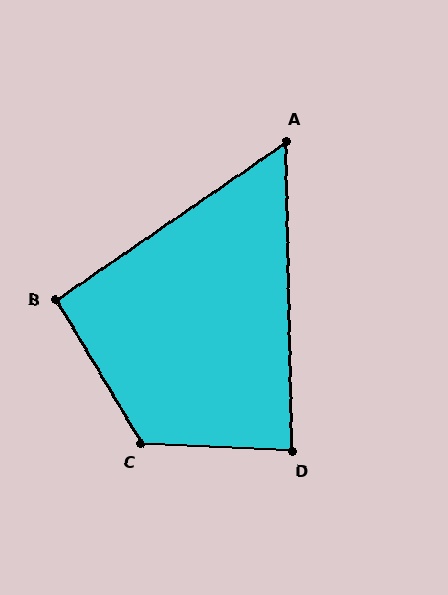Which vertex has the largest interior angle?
C, at approximately 123 degrees.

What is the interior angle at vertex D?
Approximately 86 degrees (approximately right).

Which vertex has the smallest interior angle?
A, at approximately 57 degrees.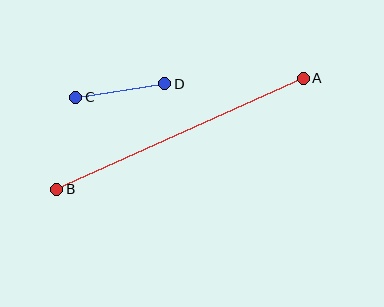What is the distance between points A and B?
The distance is approximately 270 pixels.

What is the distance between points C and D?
The distance is approximately 90 pixels.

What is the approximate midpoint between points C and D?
The midpoint is at approximately (120, 91) pixels.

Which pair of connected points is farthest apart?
Points A and B are farthest apart.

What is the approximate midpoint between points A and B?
The midpoint is at approximately (180, 134) pixels.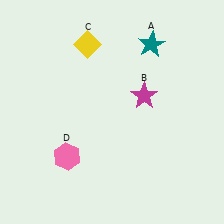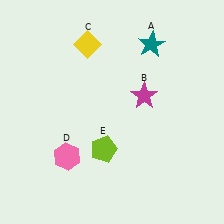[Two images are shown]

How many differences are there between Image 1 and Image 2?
There is 1 difference between the two images.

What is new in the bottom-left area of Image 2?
A lime pentagon (E) was added in the bottom-left area of Image 2.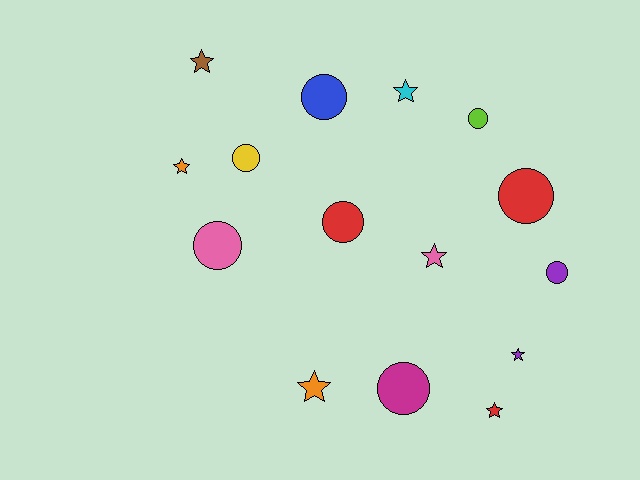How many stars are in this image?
There are 7 stars.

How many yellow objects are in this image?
There is 1 yellow object.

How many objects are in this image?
There are 15 objects.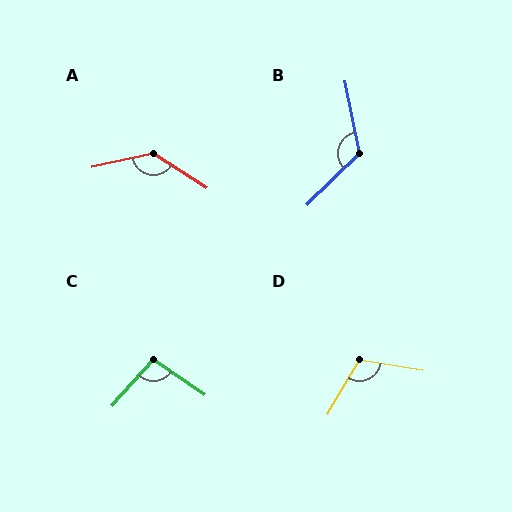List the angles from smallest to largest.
C (98°), D (110°), B (122°), A (135°).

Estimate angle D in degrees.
Approximately 110 degrees.